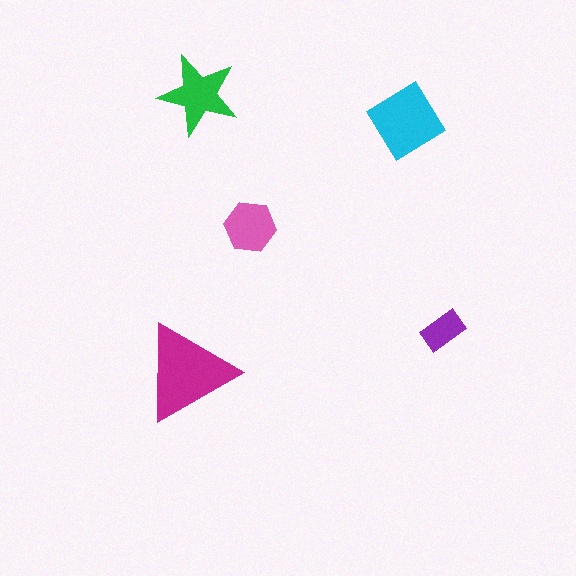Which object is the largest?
The magenta triangle.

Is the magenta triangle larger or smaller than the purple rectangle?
Larger.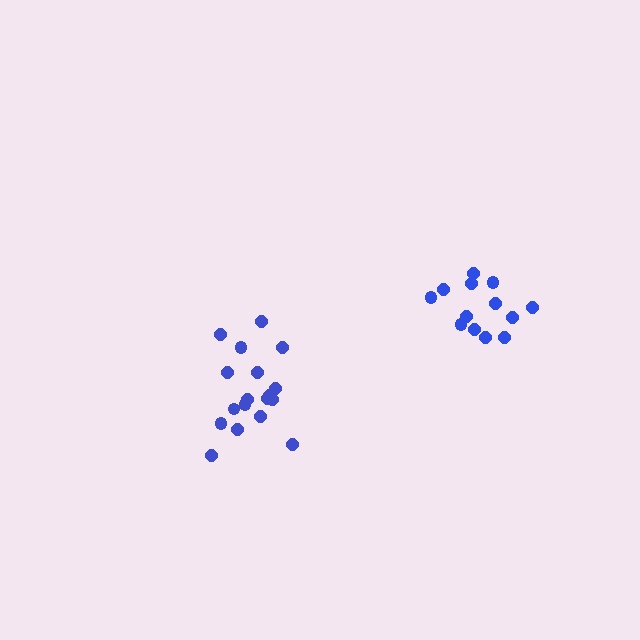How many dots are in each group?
Group 1: 18 dots, Group 2: 13 dots (31 total).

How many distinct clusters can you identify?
There are 2 distinct clusters.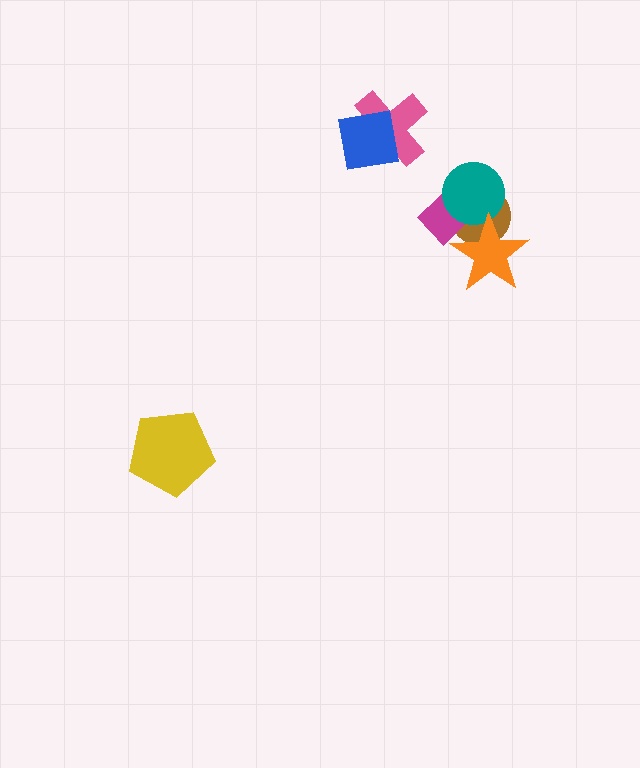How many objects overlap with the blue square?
1 object overlaps with the blue square.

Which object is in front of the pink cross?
The blue square is in front of the pink cross.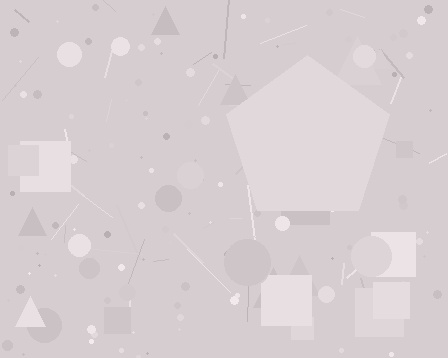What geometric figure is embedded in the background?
A pentagon is embedded in the background.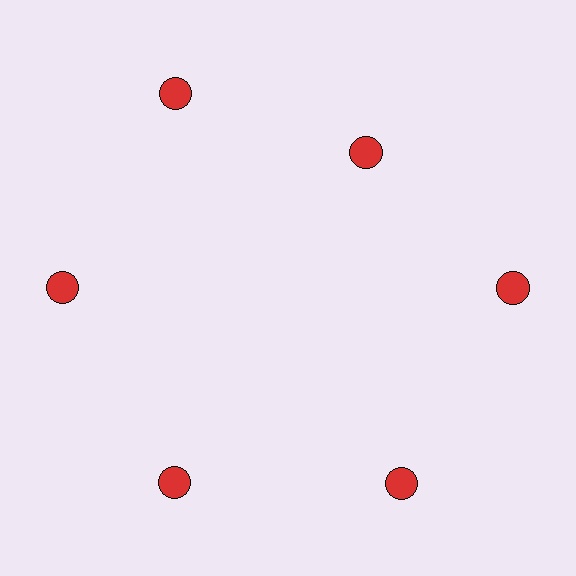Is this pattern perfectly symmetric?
No. The 6 red circles are arranged in a ring, but one element near the 1 o'clock position is pulled inward toward the center, breaking the 6-fold rotational symmetry.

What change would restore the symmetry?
The symmetry would be restored by moving it outward, back onto the ring so that all 6 circles sit at equal angles and equal distance from the center.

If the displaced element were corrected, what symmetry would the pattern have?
It would have 6-fold rotational symmetry — the pattern would map onto itself every 60 degrees.